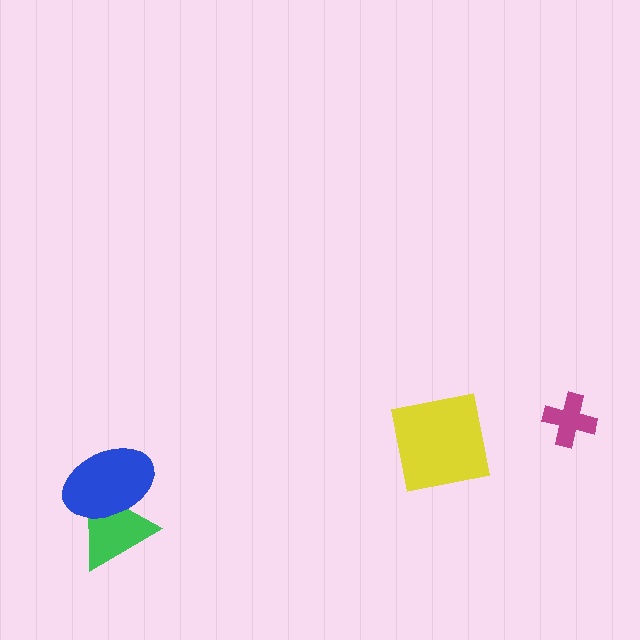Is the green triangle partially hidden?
Yes, it is partially covered by another shape.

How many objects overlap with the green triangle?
1 object overlaps with the green triangle.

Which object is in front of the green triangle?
The blue ellipse is in front of the green triangle.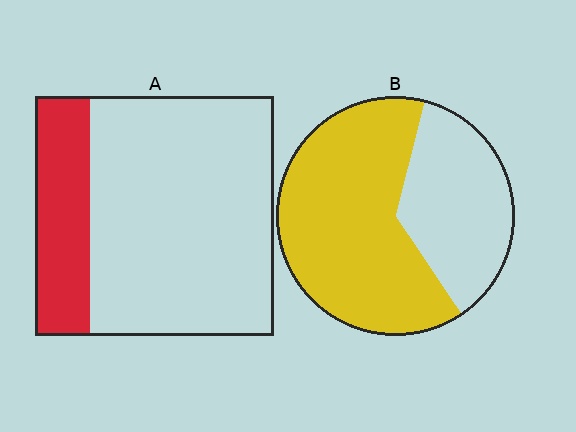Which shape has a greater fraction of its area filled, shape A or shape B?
Shape B.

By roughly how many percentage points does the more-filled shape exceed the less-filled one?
By roughly 40 percentage points (B over A).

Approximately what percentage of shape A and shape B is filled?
A is approximately 25% and B is approximately 65%.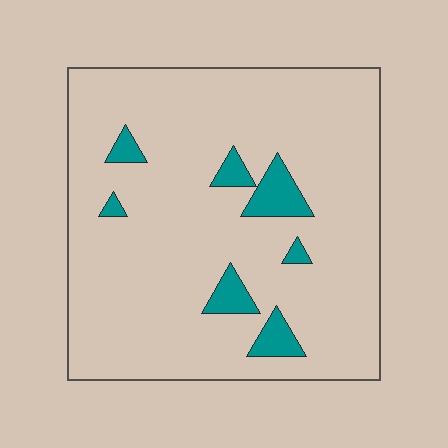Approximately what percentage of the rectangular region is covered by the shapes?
Approximately 10%.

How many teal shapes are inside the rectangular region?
7.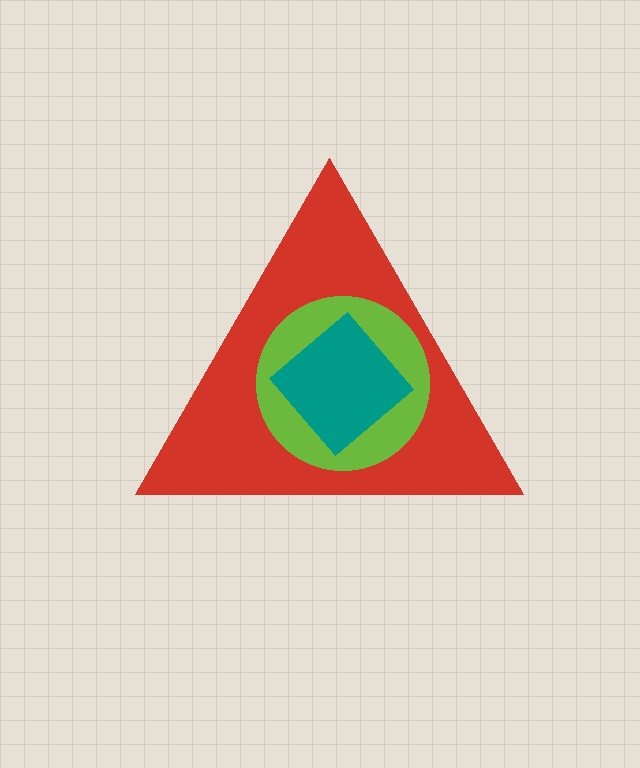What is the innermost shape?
The teal diamond.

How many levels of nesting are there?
3.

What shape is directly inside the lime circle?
The teal diamond.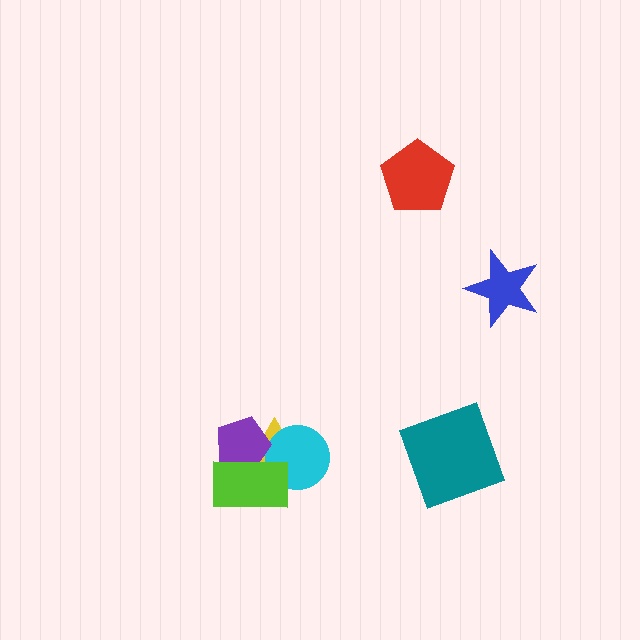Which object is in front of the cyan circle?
The lime rectangle is in front of the cyan circle.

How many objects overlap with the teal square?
0 objects overlap with the teal square.